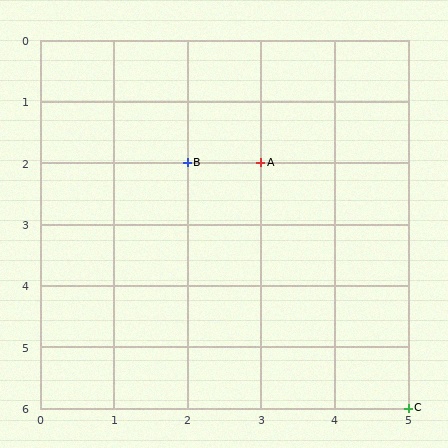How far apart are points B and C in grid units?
Points B and C are 3 columns and 4 rows apart (about 5.0 grid units diagonally).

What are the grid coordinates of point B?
Point B is at grid coordinates (2, 2).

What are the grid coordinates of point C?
Point C is at grid coordinates (5, 6).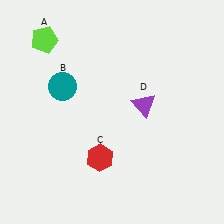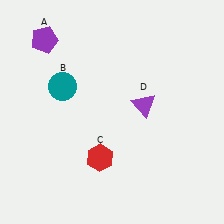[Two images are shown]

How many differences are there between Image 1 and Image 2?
There is 1 difference between the two images.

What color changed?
The pentagon (A) changed from lime in Image 1 to purple in Image 2.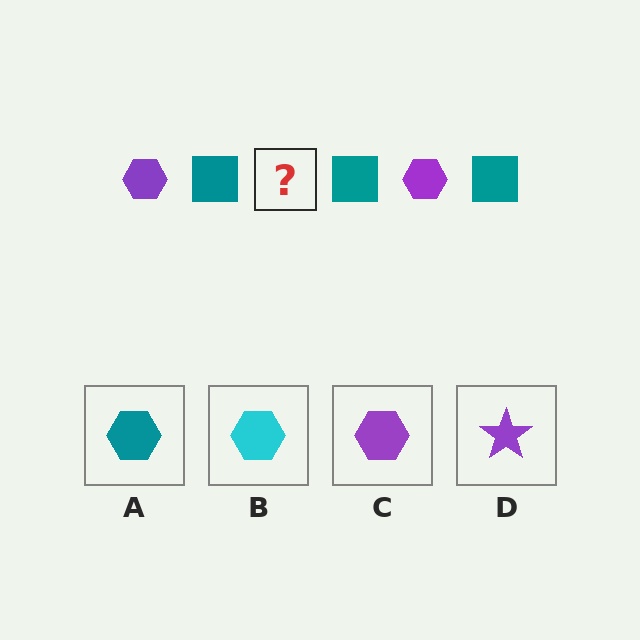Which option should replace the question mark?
Option C.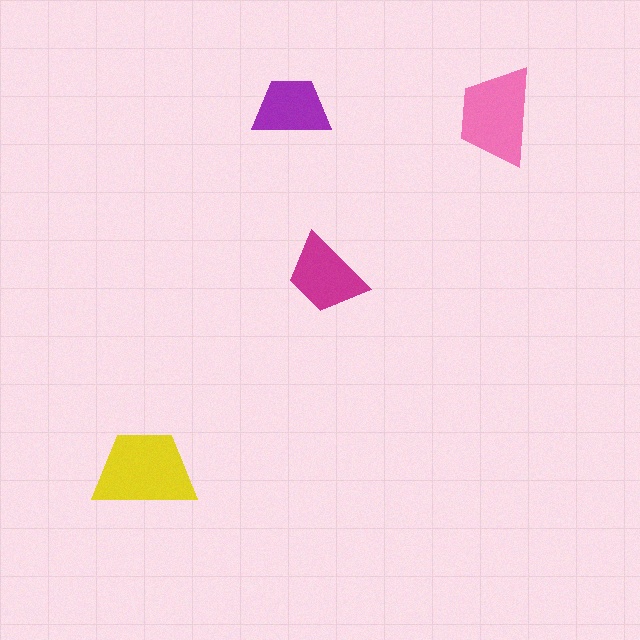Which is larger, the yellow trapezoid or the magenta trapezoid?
The yellow one.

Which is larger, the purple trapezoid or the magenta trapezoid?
The magenta one.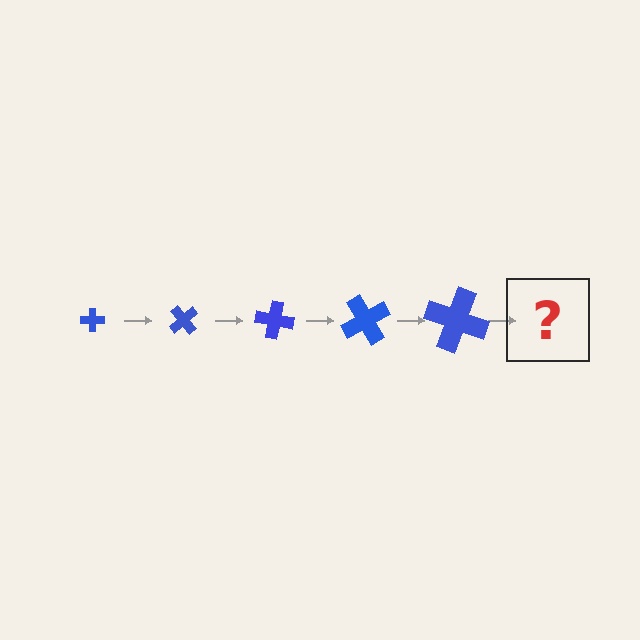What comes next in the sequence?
The next element should be a cross, larger than the previous one and rotated 250 degrees from the start.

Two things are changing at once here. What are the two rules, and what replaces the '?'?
The two rules are that the cross grows larger each step and it rotates 50 degrees each step. The '?' should be a cross, larger than the previous one and rotated 250 degrees from the start.